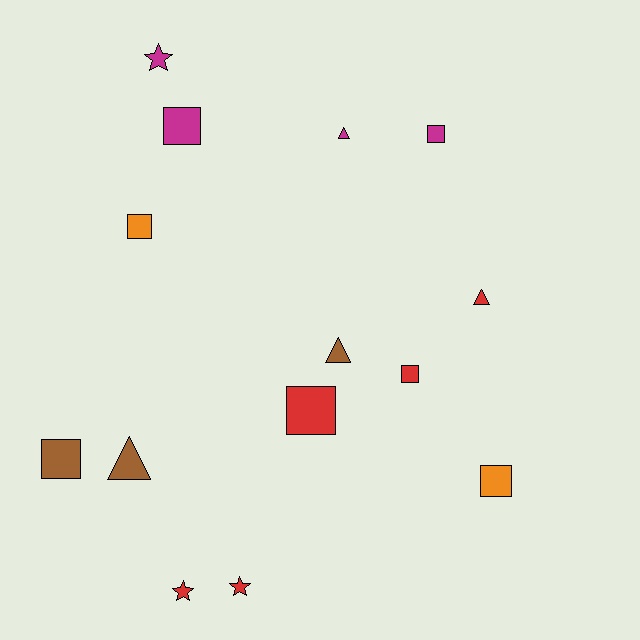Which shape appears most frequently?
Square, with 7 objects.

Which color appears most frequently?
Red, with 5 objects.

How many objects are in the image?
There are 14 objects.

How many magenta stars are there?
There is 1 magenta star.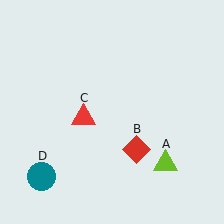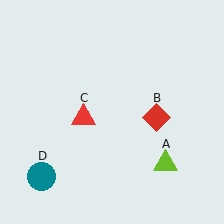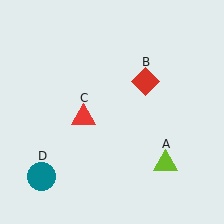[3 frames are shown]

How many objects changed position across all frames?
1 object changed position: red diamond (object B).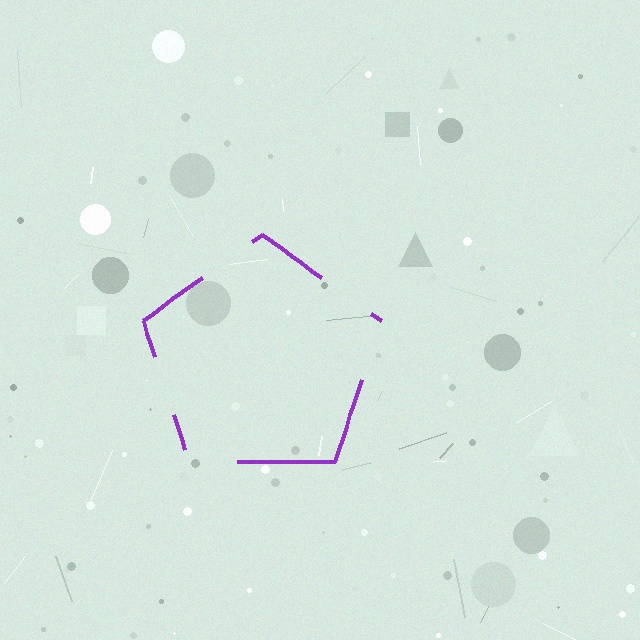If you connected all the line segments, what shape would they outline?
They would outline a pentagon.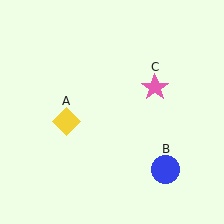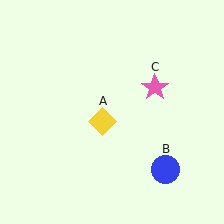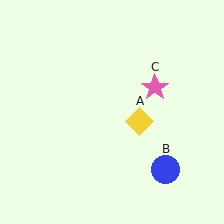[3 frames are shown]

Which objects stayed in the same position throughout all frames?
Blue circle (object B) and pink star (object C) remained stationary.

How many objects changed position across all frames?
1 object changed position: yellow diamond (object A).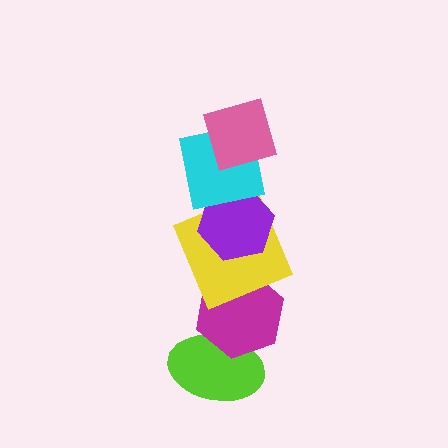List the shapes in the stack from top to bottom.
From top to bottom: the pink diamond, the cyan square, the purple hexagon, the yellow square, the magenta hexagon, the lime ellipse.